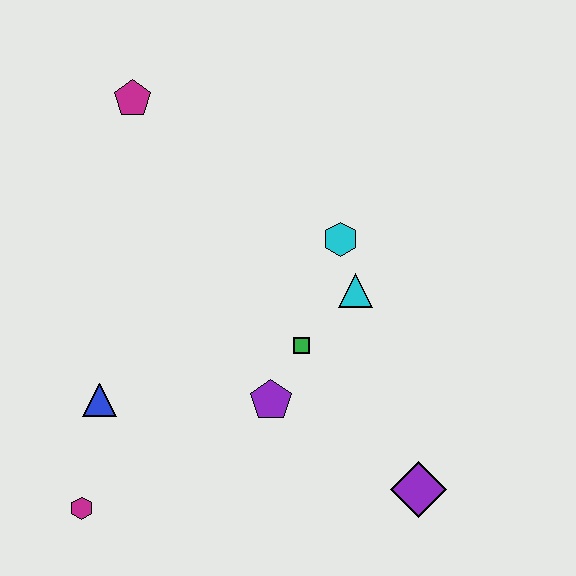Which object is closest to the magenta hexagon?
The blue triangle is closest to the magenta hexagon.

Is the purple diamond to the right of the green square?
Yes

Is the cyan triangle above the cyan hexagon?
No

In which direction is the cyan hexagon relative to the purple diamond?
The cyan hexagon is above the purple diamond.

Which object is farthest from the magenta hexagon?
The magenta pentagon is farthest from the magenta hexagon.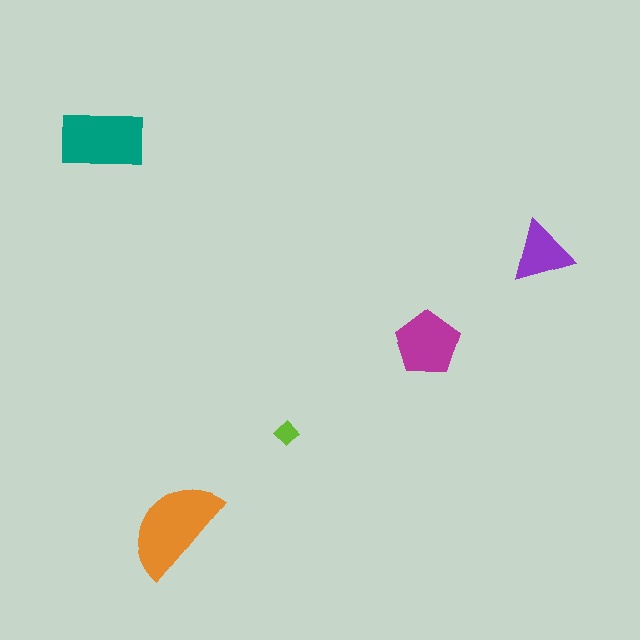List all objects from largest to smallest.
The orange semicircle, the teal rectangle, the magenta pentagon, the purple triangle, the lime diamond.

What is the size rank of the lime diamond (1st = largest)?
5th.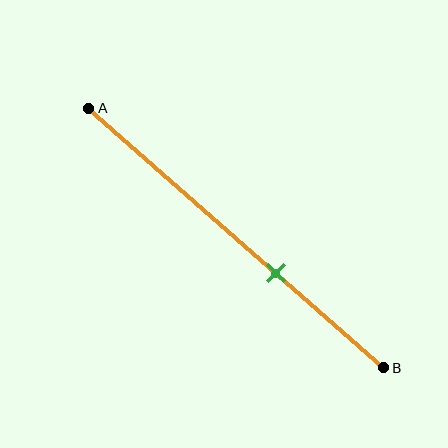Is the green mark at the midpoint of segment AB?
No, the mark is at about 65% from A, not at the 50% midpoint.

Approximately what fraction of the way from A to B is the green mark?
The green mark is approximately 65% of the way from A to B.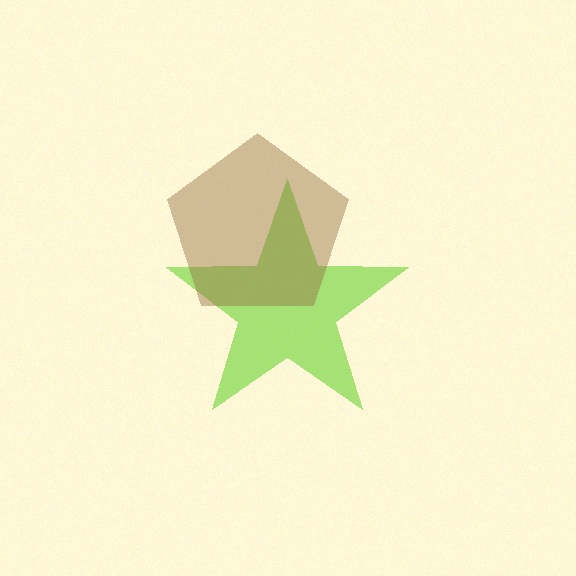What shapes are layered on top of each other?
The layered shapes are: a lime star, a brown pentagon.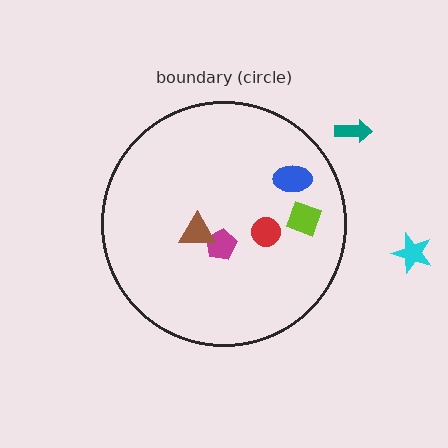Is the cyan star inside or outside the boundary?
Outside.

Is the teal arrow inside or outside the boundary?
Outside.